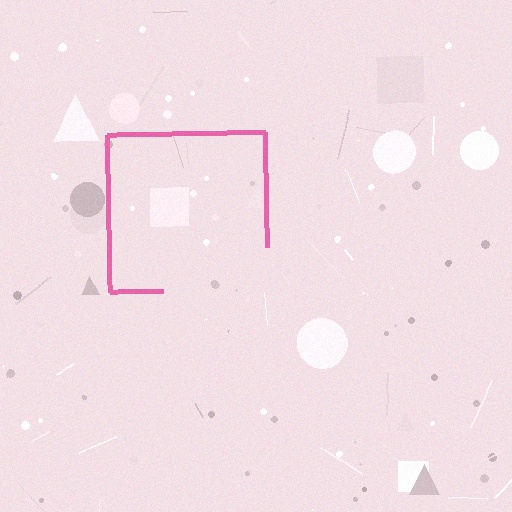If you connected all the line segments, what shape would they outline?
They would outline a square.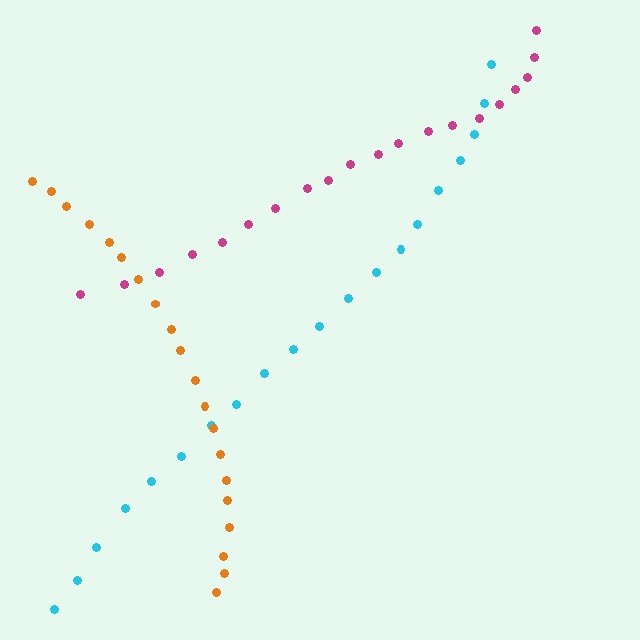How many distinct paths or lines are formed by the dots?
There are 3 distinct paths.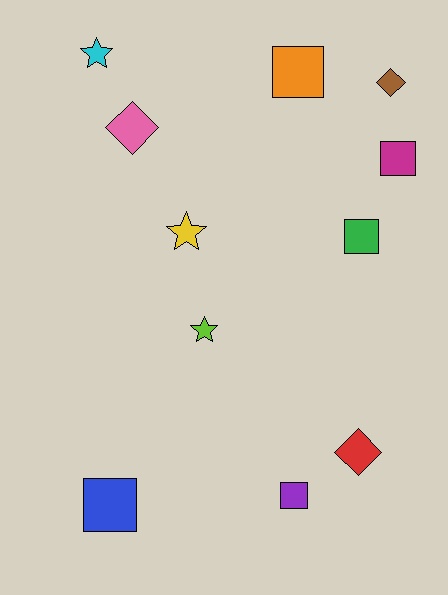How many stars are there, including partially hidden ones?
There are 3 stars.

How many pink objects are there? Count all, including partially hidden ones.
There is 1 pink object.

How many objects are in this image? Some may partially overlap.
There are 11 objects.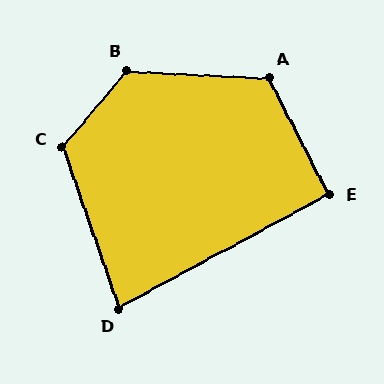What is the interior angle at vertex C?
Approximately 120 degrees (obtuse).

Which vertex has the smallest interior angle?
D, at approximately 81 degrees.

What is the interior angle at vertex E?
Approximately 91 degrees (approximately right).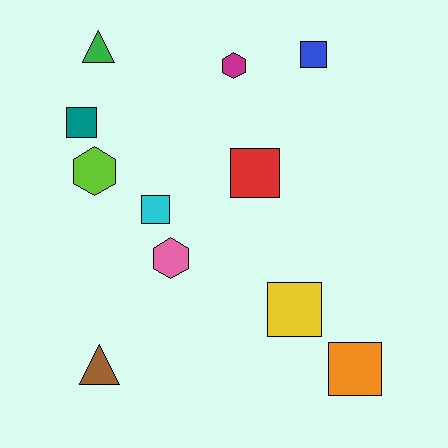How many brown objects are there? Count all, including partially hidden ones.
There is 1 brown object.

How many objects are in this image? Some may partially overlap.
There are 11 objects.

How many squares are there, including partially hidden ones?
There are 6 squares.